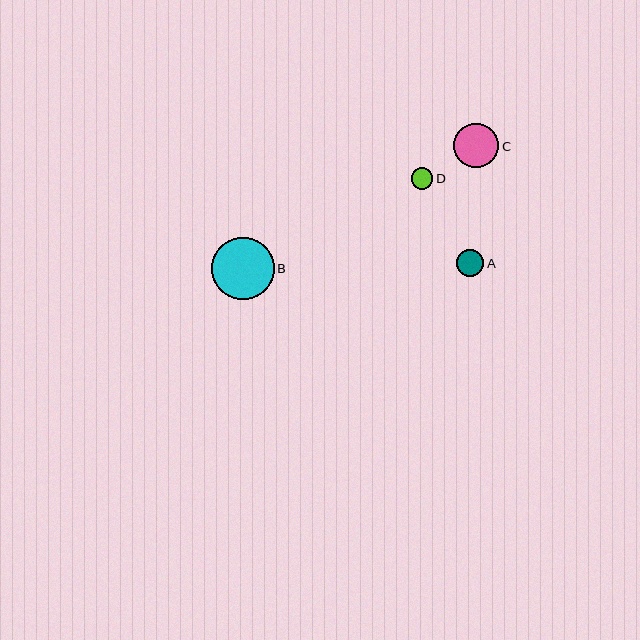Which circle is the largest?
Circle B is the largest with a size of approximately 63 pixels.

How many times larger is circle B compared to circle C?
Circle B is approximately 1.4 times the size of circle C.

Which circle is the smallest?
Circle D is the smallest with a size of approximately 22 pixels.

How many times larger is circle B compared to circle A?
Circle B is approximately 2.3 times the size of circle A.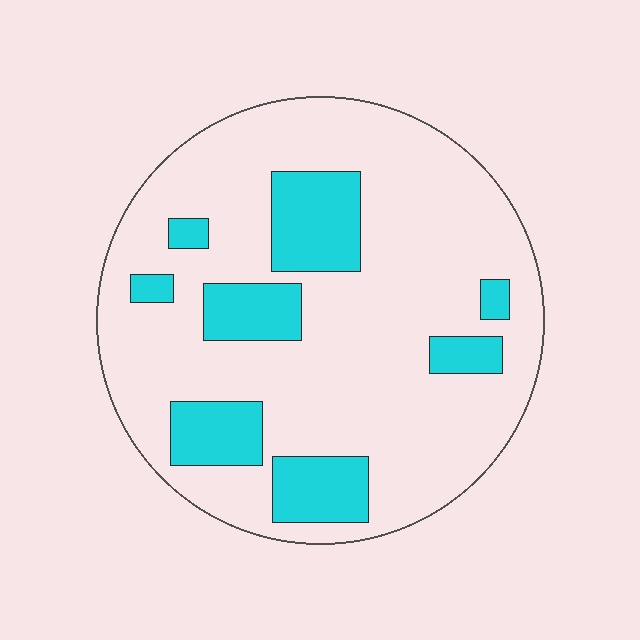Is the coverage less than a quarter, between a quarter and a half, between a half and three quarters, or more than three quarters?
Less than a quarter.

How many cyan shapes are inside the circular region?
8.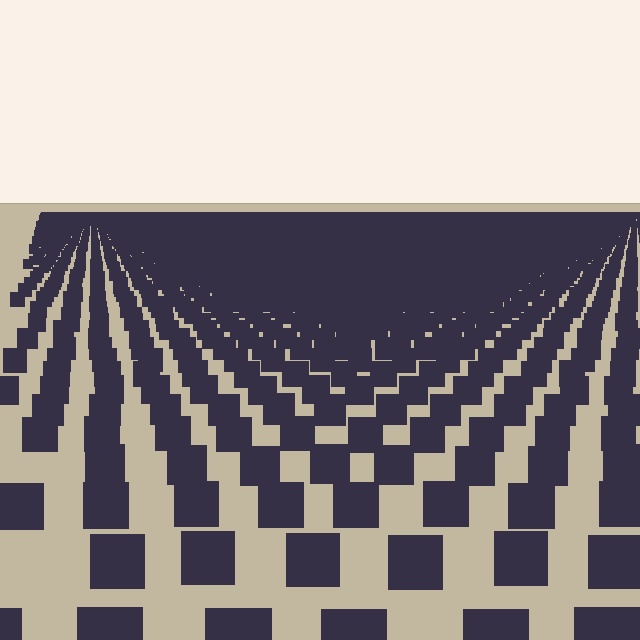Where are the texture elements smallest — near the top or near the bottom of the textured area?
Near the top.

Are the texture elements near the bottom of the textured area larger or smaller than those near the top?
Larger. Near the bottom, elements are closer to the viewer and appear at a bigger on-screen size.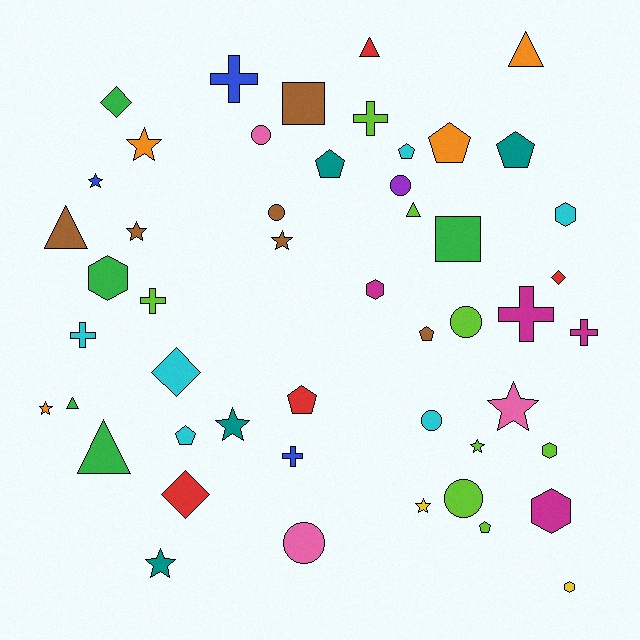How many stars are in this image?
There are 10 stars.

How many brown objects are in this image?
There are 6 brown objects.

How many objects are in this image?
There are 50 objects.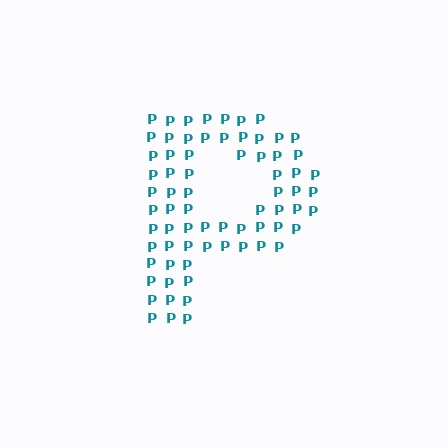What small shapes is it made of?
It is made of small letter P's.